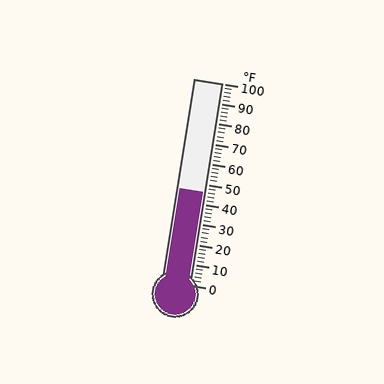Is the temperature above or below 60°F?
The temperature is below 60°F.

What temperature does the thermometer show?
The thermometer shows approximately 46°F.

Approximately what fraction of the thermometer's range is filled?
The thermometer is filled to approximately 45% of its range.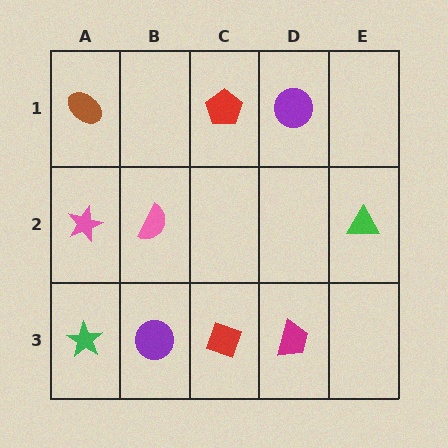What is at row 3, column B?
A purple circle.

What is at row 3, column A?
A green star.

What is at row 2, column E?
A green triangle.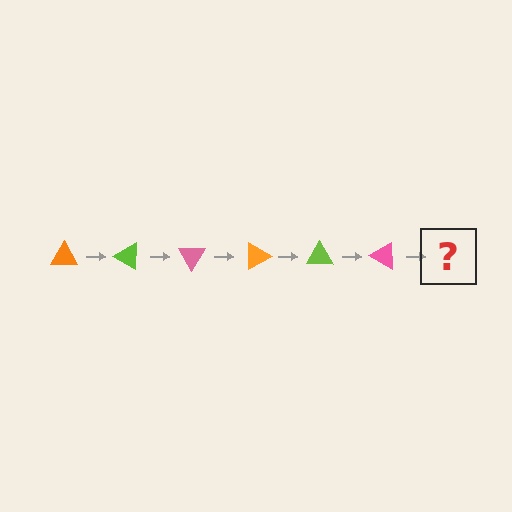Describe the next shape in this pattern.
It should be an orange triangle, rotated 180 degrees from the start.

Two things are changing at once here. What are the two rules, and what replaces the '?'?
The two rules are that it rotates 30 degrees each step and the color cycles through orange, lime, and pink. The '?' should be an orange triangle, rotated 180 degrees from the start.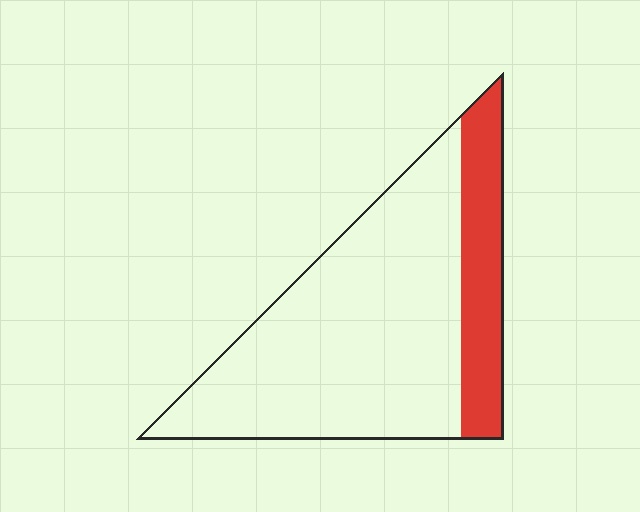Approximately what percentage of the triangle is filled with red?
Approximately 20%.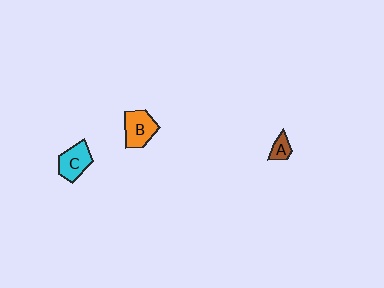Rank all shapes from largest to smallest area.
From largest to smallest: B (orange), C (cyan), A (brown).